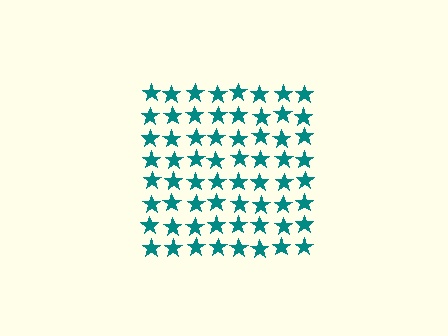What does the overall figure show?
The overall figure shows a square.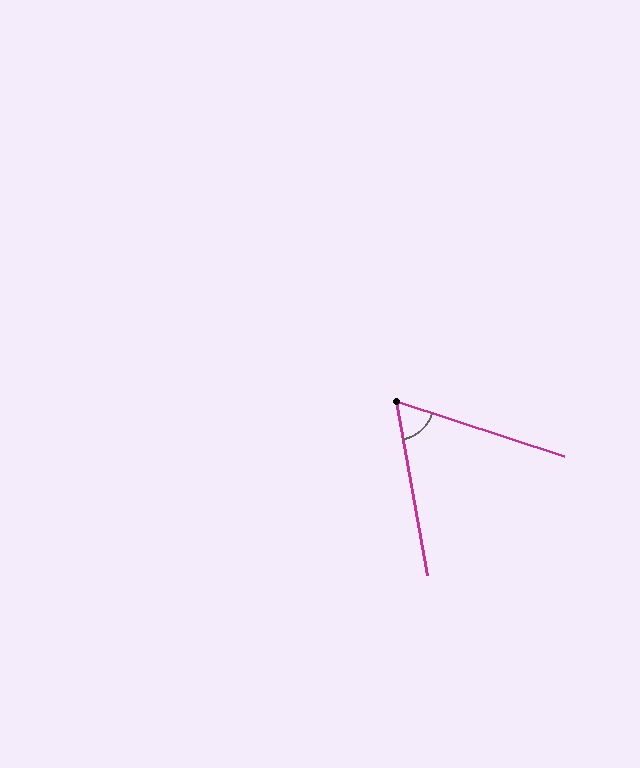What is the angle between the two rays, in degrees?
Approximately 62 degrees.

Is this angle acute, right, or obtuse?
It is acute.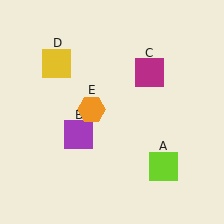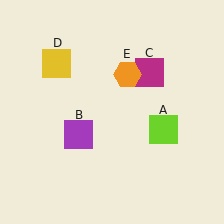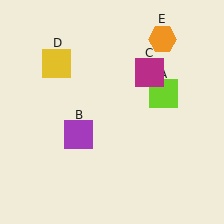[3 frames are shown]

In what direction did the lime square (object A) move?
The lime square (object A) moved up.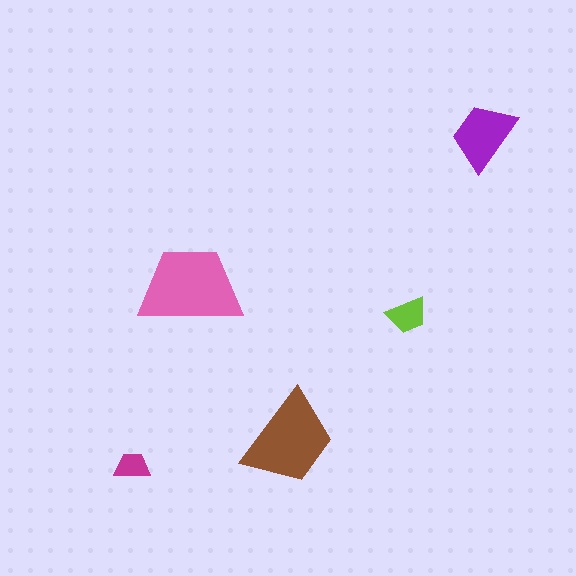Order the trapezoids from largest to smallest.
the pink one, the brown one, the purple one, the lime one, the magenta one.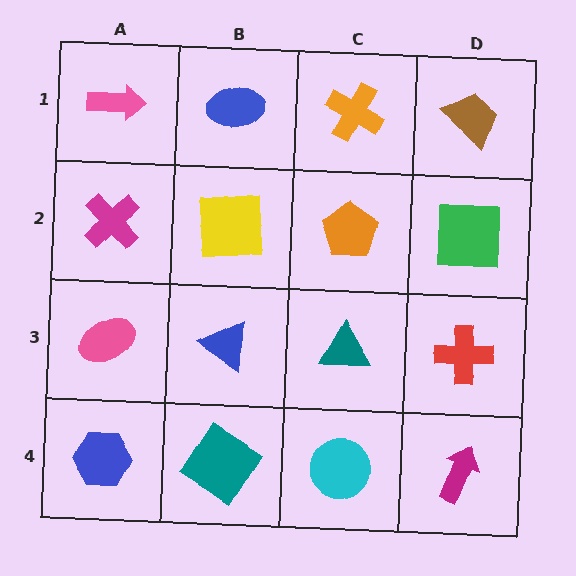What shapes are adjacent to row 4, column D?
A red cross (row 3, column D), a cyan circle (row 4, column C).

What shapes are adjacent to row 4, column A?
A pink ellipse (row 3, column A), a teal diamond (row 4, column B).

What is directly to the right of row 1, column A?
A blue ellipse.